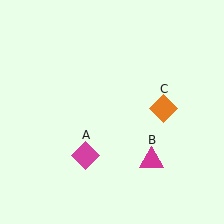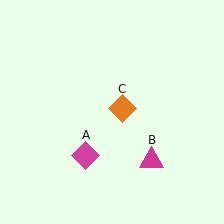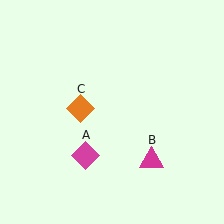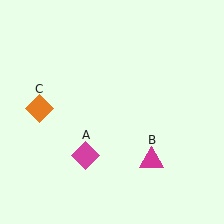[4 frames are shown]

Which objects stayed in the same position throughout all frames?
Magenta diamond (object A) and magenta triangle (object B) remained stationary.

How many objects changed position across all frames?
1 object changed position: orange diamond (object C).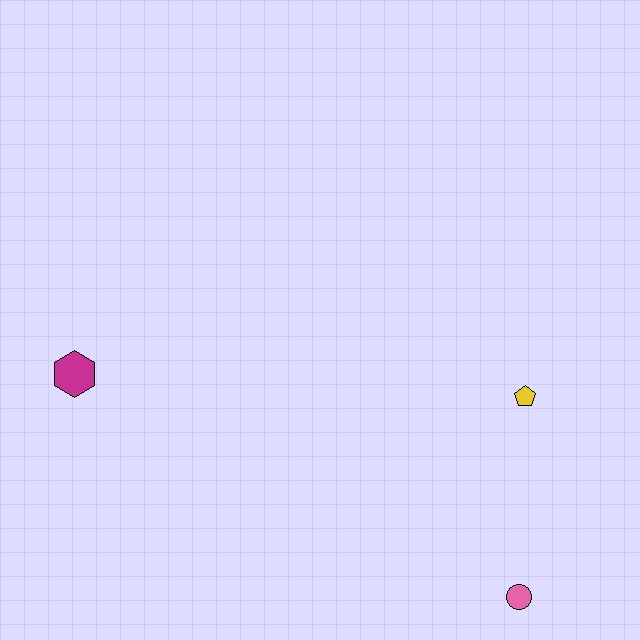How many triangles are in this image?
There are no triangles.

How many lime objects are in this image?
There are no lime objects.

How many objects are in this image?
There are 3 objects.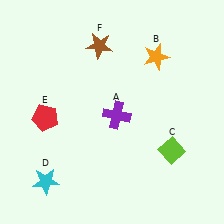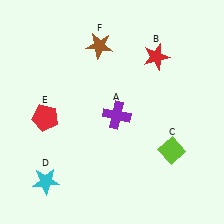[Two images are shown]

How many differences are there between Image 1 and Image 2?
There is 1 difference between the two images.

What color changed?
The star (B) changed from orange in Image 1 to red in Image 2.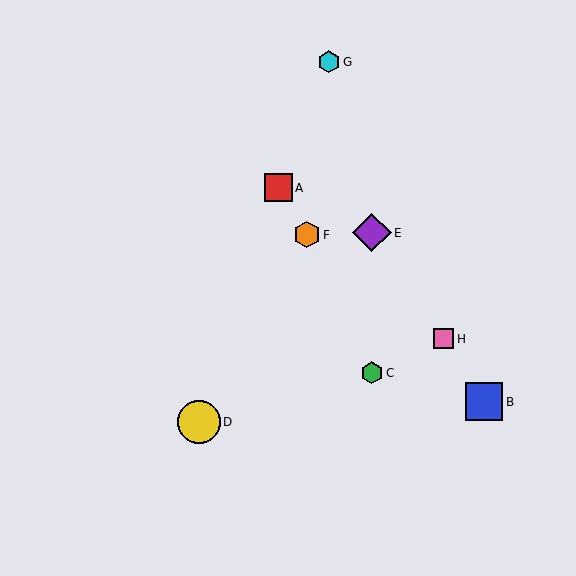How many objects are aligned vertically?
2 objects (C, E) are aligned vertically.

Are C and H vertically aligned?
No, C is at x≈372 and H is at x≈444.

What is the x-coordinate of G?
Object G is at x≈329.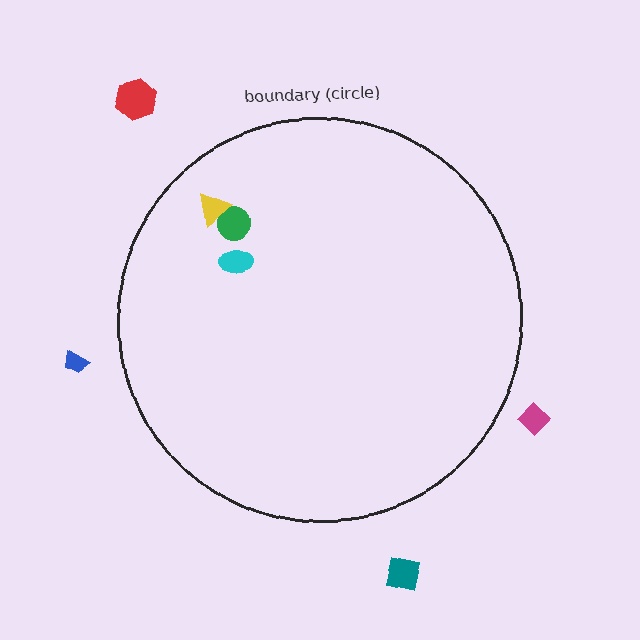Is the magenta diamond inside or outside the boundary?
Outside.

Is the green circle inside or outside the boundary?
Inside.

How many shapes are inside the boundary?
3 inside, 4 outside.